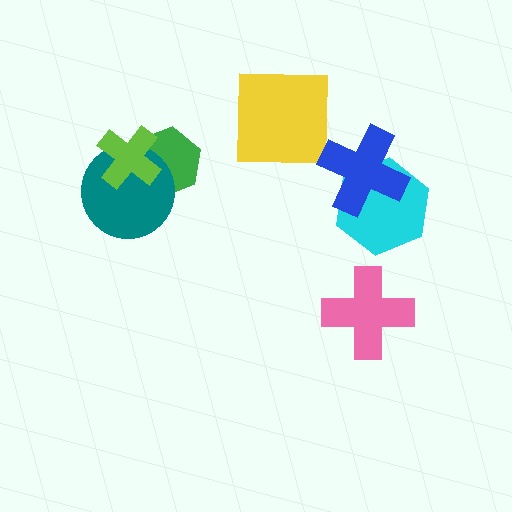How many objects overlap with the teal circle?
2 objects overlap with the teal circle.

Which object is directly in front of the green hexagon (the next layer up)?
The teal circle is directly in front of the green hexagon.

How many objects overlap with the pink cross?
0 objects overlap with the pink cross.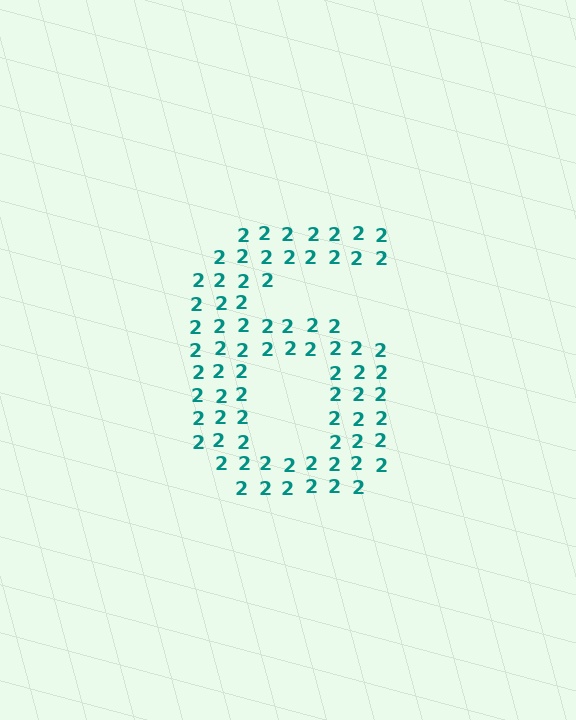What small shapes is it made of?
It is made of small digit 2's.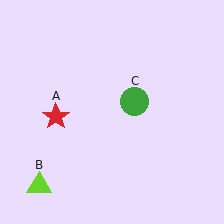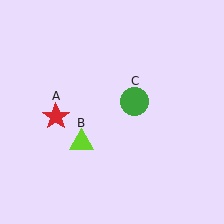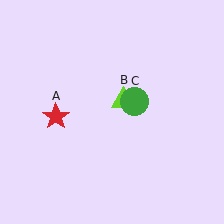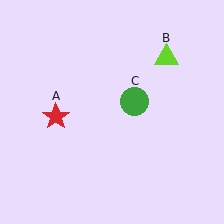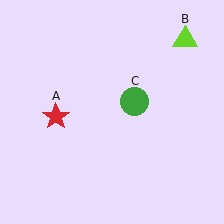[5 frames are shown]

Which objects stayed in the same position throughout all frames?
Red star (object A) and green circle (object C) remained stationary.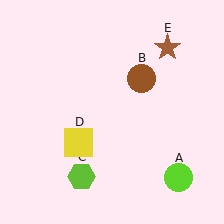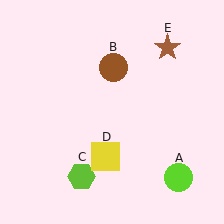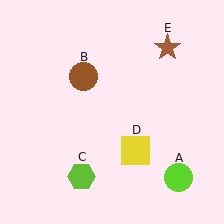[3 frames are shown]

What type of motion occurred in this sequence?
The brown circle (object B), yellow square (object D) rotated counterclockwise around the center of the scene.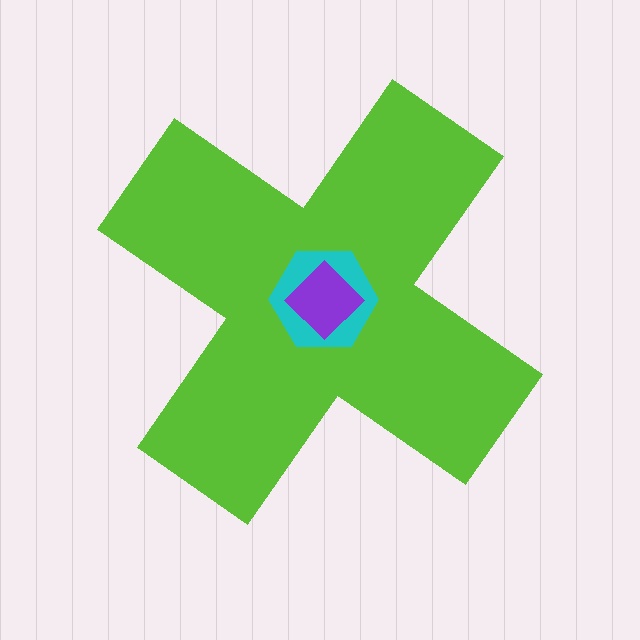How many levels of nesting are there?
3.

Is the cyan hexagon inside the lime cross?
Yes.